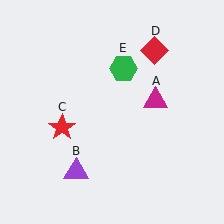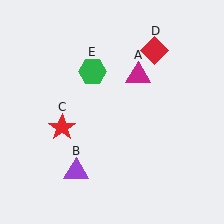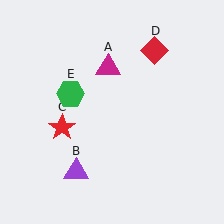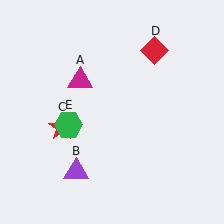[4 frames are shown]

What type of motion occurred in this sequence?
The magenta triangle (object A), green hexagon (object E) rotated counterclockwise around the center of the scene.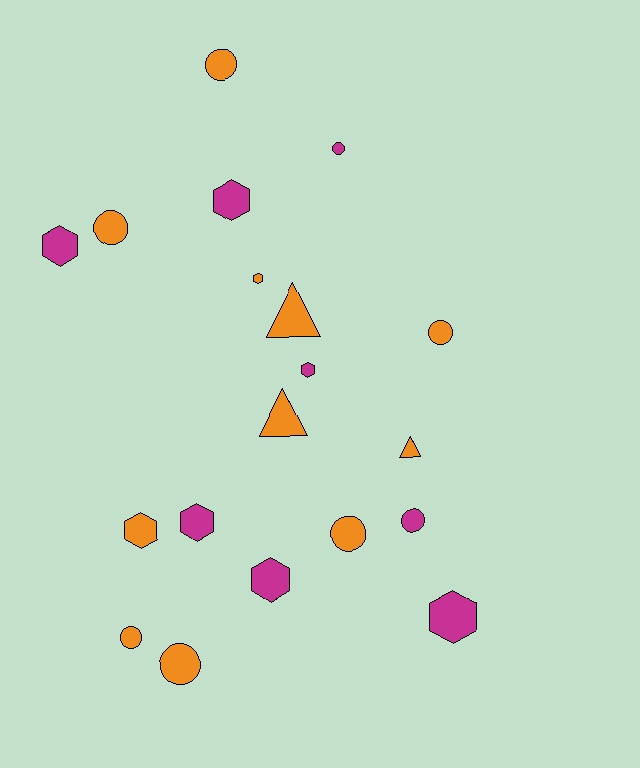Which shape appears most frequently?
Hexagon, with 8 objects.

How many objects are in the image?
There are 19 objects.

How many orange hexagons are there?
There are 2 orange hexagons.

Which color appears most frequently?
Orange, with 11 objects.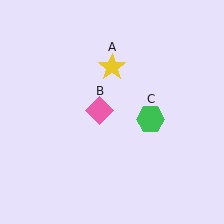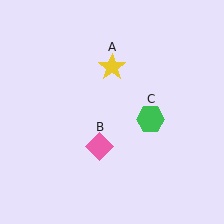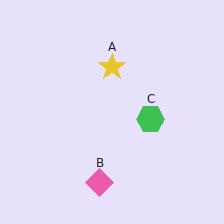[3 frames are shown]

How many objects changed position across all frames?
1 object changed position: pink diamond (object B).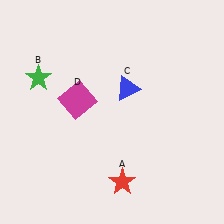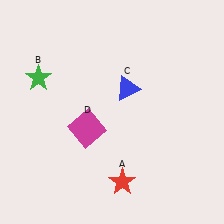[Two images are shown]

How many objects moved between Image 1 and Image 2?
1 object moved between the two images.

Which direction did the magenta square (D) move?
The magenta square (D) moved down.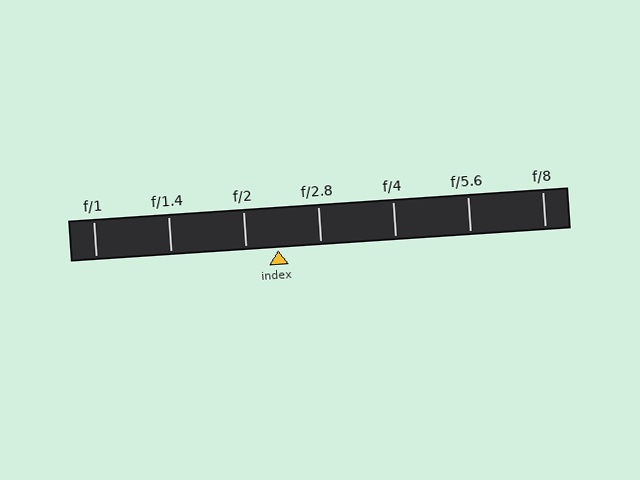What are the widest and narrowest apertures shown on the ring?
The widest aperture shown is f/1 and the narrowest is f/8.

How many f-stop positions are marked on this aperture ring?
There are 7 f-stop positions marked.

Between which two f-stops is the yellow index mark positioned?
The index mark is between f/2 and f/2.8.